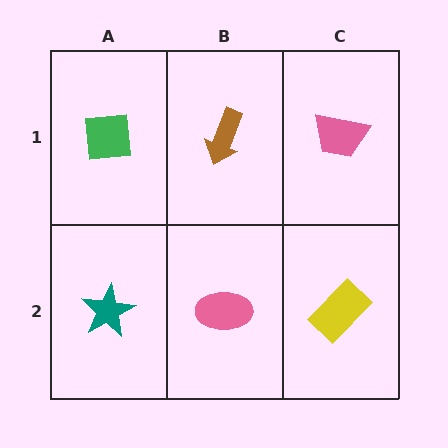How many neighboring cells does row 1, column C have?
2.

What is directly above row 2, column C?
A pink trapezoid.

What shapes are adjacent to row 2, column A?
A green square (row 1, column A), a pink ellipse (row 2, column B).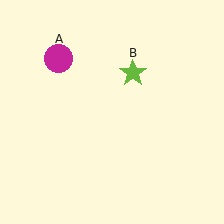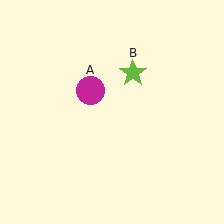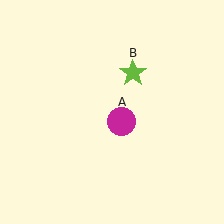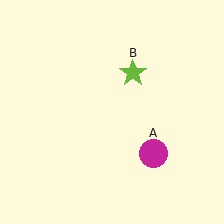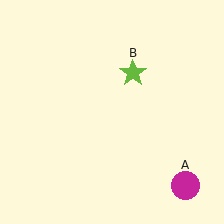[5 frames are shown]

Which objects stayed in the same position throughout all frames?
Lime star (object B) remained stationary.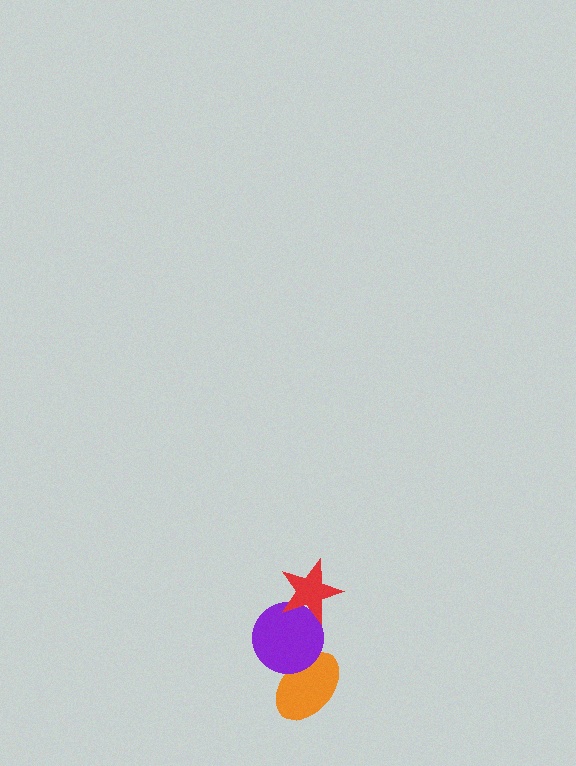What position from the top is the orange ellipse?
The orange ellipse is 3rd from the top.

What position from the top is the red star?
The red star is 1st from the top.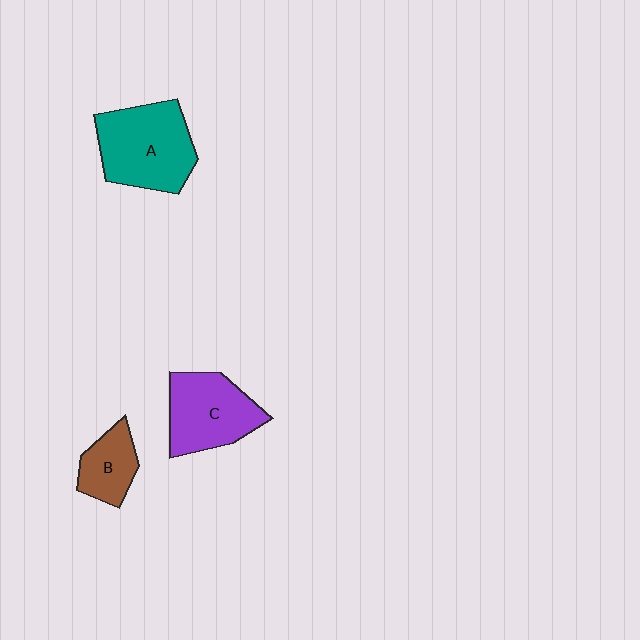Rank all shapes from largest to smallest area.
From largest to smallest: A (teal), C (purple), B (brown).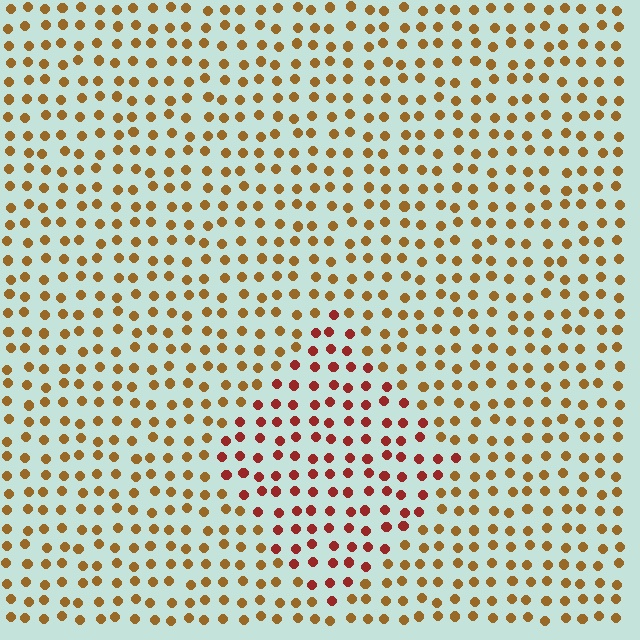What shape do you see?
I see a diamond.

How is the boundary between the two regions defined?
The boundary is defined purely by a slight shift in hue (about 35 degrees). Spacing, size, and orientation are identical on both sides.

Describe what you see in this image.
The image is filled with small brown elements in a uniform arrangement. A diamond-shaped region is visible where the elements are tinted to a slightly different hue, forming a subtle color boundary.